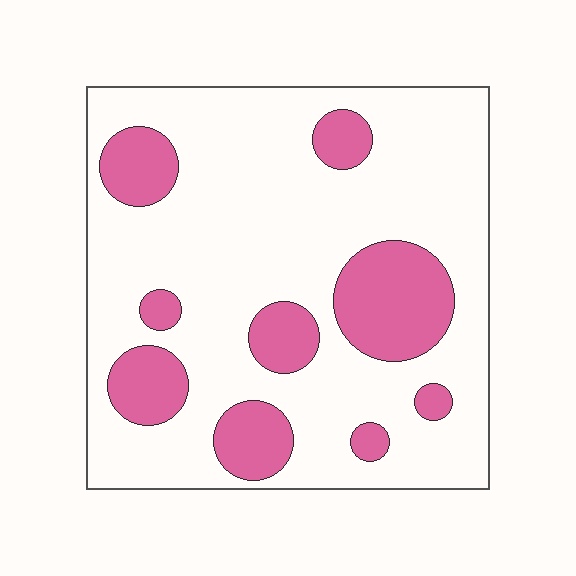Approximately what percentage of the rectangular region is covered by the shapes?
Approximately 25%.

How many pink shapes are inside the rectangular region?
9.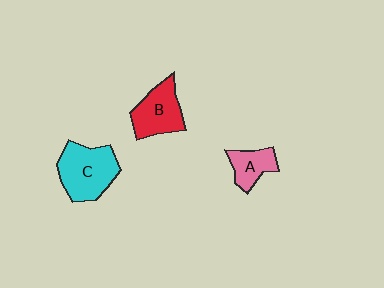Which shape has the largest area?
Shape C (cyan).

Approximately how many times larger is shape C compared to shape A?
Approximately 2.0 times.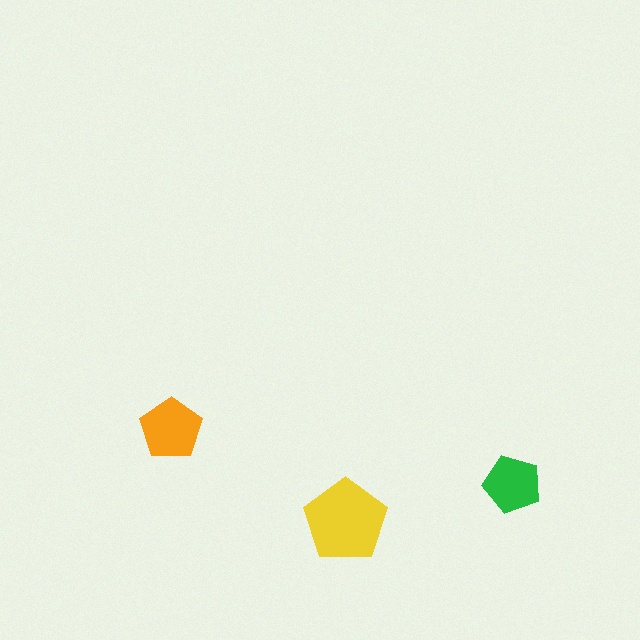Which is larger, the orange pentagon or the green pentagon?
The orange one.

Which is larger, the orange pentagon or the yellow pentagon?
The yellow one.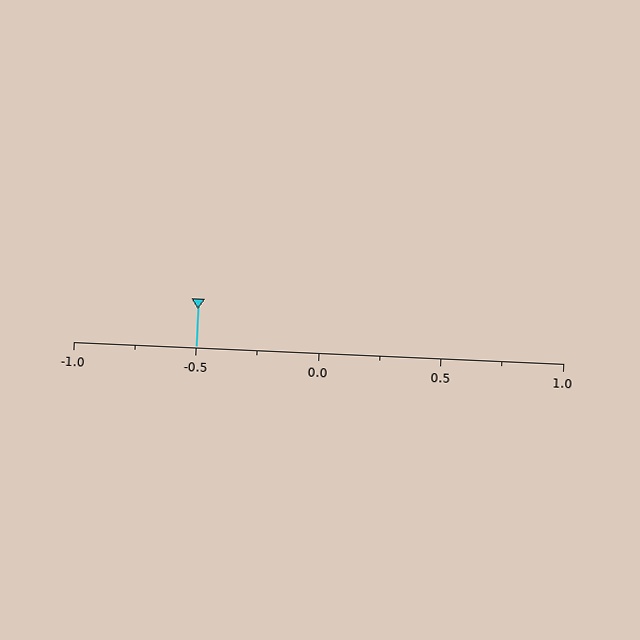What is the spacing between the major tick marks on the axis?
The major ticks are spaced 0.5 apart.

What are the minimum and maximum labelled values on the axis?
The axis runs from -1.0 to 1.0.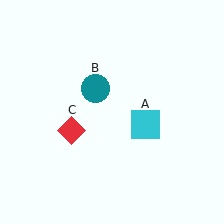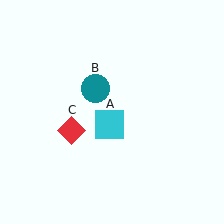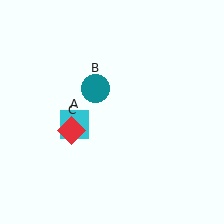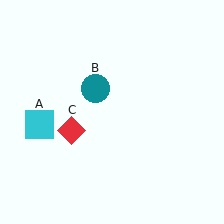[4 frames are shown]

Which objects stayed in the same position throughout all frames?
Teal circle (object B) and red diamond (object C) remained stationary.